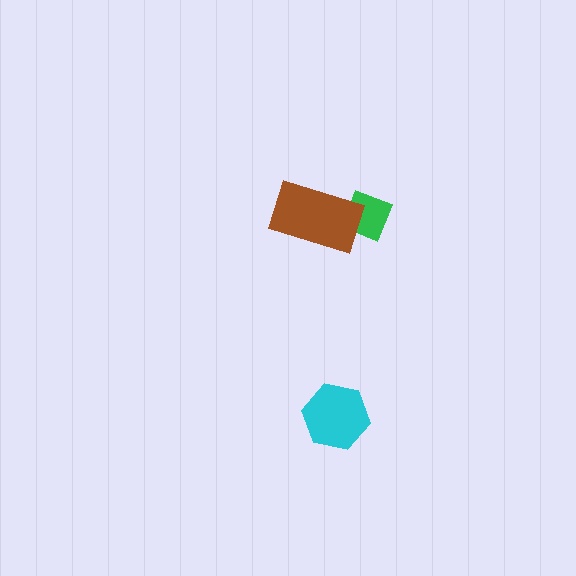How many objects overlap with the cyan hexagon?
0 objects overlap with the cyan hexagon.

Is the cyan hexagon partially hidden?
No, no other shape covers it.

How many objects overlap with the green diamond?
1 object overlaps with the green diamond.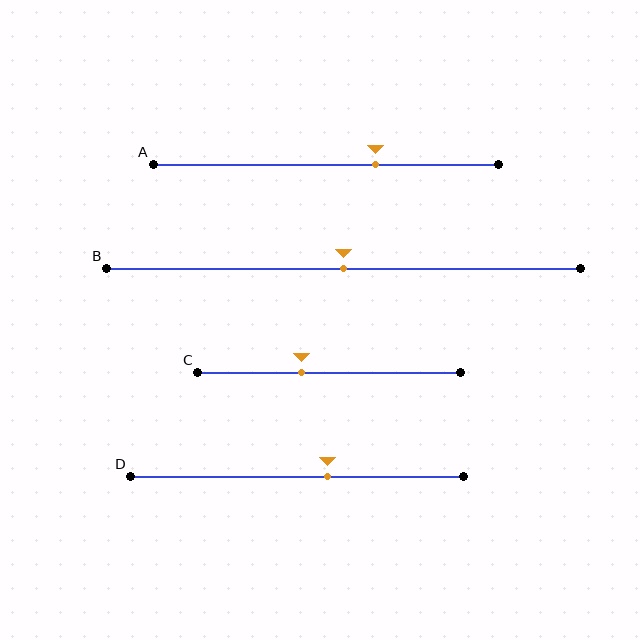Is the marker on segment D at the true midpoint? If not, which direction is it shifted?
No, the marker on segment D is shifted to the right by about 9% of the segment length.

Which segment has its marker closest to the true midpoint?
Segment B has its marker closest to the true midpoint.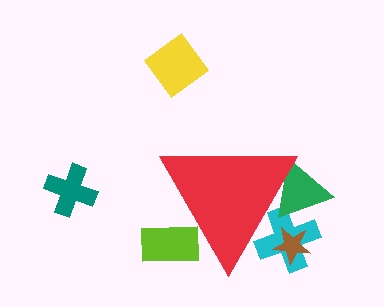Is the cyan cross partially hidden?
Yes, the cyan cross is partially hidden behind the red triangle.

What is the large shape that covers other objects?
A red triangle.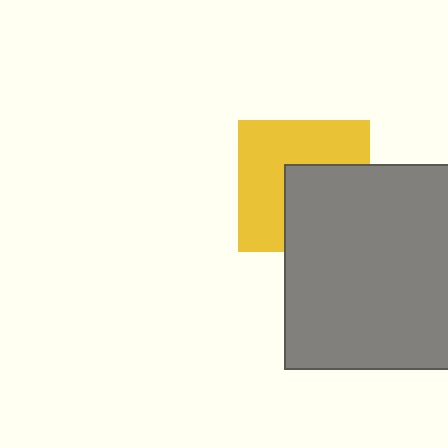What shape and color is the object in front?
The object in front is a gray square.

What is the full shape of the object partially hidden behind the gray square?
The partially hidden object is a yellow square.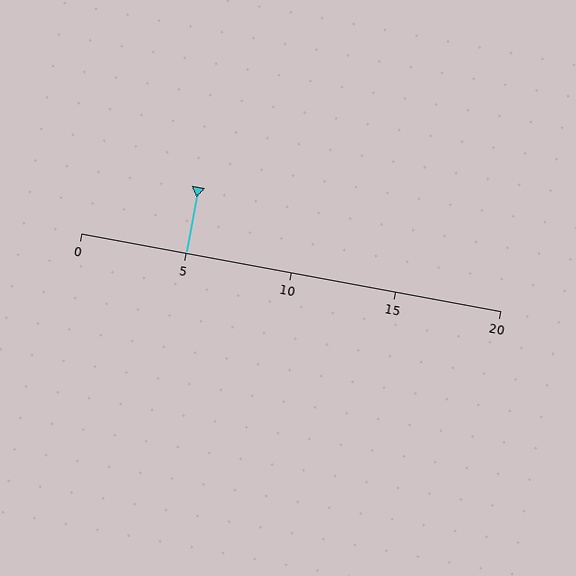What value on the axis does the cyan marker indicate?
The marker indicates approximately 5.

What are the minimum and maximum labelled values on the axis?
The axis runs from 0 to 20.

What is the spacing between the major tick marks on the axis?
The major ticks are spaced 5 apart.